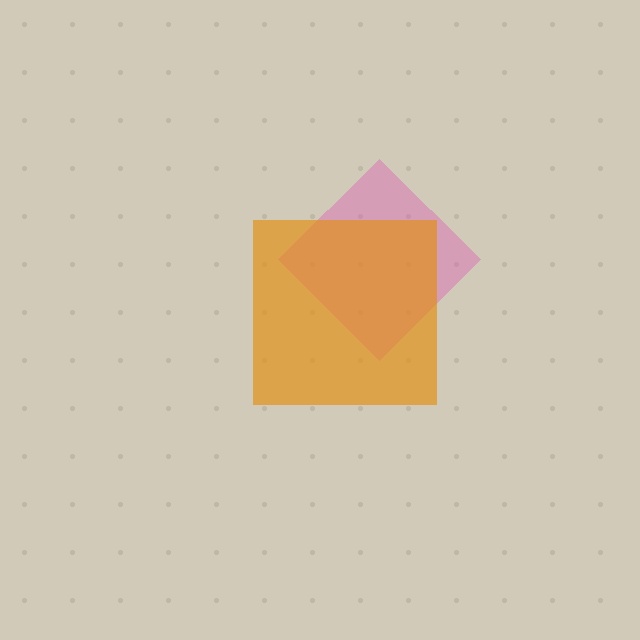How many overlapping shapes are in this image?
There are 2 overlapping shapes in the image.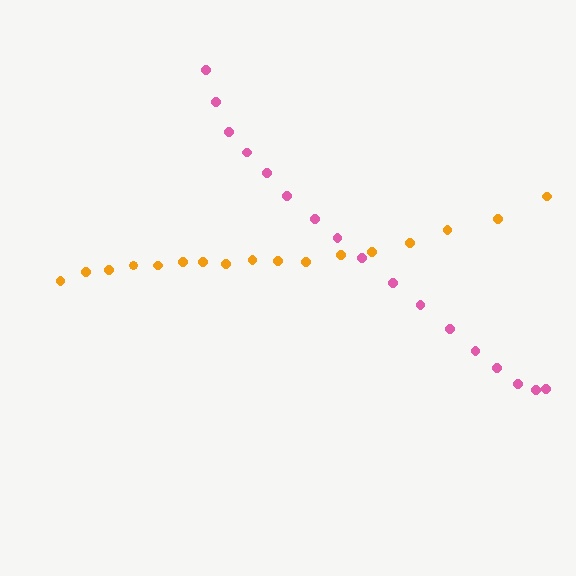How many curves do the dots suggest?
There are 2 distinct paths.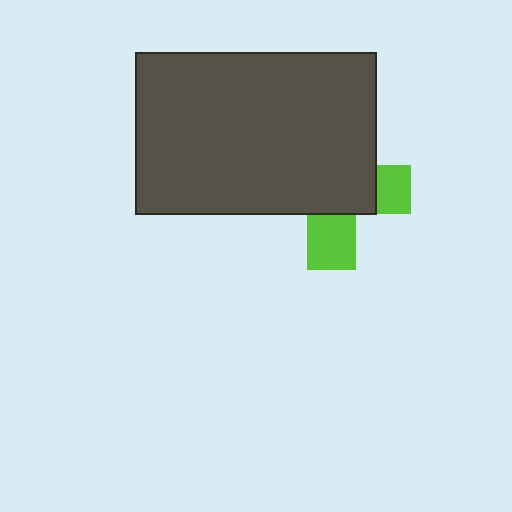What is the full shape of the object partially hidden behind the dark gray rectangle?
The partially hidden object is a lime cross.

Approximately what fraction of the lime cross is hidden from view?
Roughly 68% of the lime cross is hidden behind the dark gray rectangle.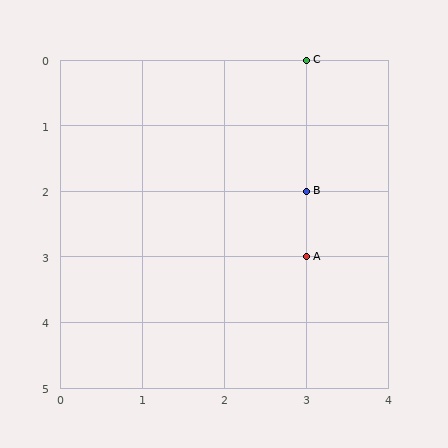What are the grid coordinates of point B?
Point B is at grid coordinates (3, 2).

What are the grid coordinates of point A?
Point A is at grid coordinates (3, 3).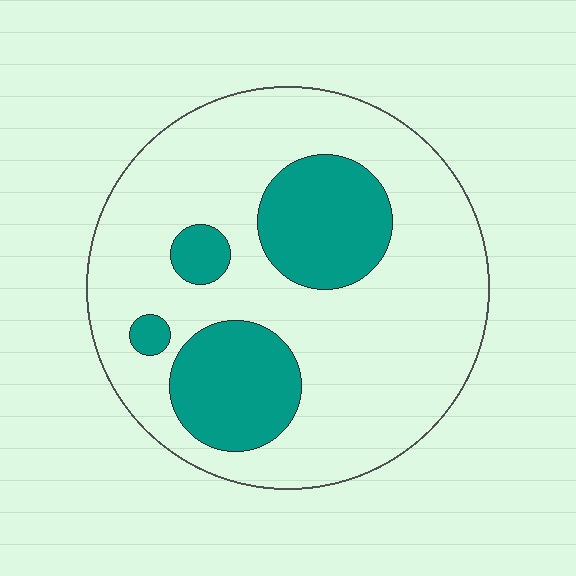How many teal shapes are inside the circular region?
4.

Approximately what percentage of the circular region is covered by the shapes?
Approximately 25%.